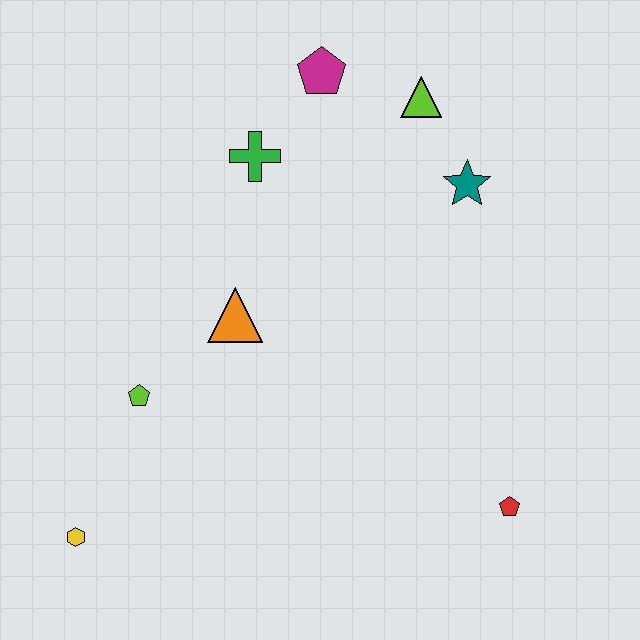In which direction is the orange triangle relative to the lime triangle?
The orange triangle is below the lime triangle.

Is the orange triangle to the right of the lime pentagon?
Yes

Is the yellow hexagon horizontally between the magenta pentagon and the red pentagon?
No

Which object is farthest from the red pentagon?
The magenta pentagon is farthest from the red pentagon.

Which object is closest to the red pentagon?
The teal star is closest to the red pentagon.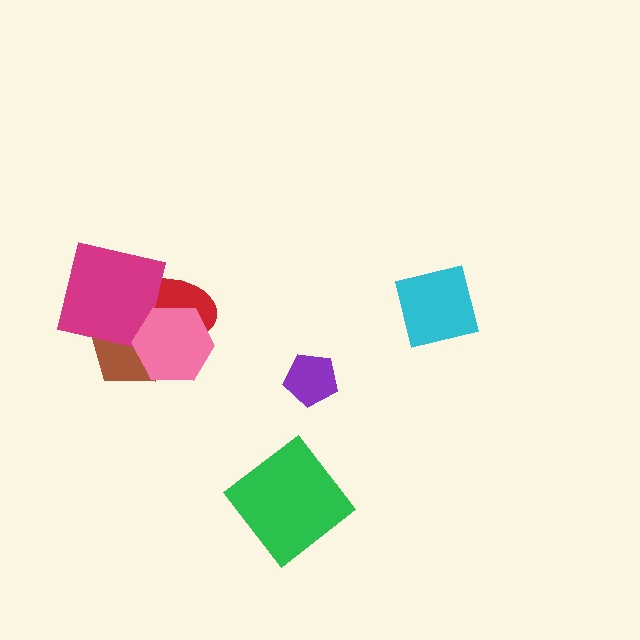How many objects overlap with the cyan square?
0 objects overlap with the cyan square.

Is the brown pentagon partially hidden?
Yes, it is partially covered by another shape.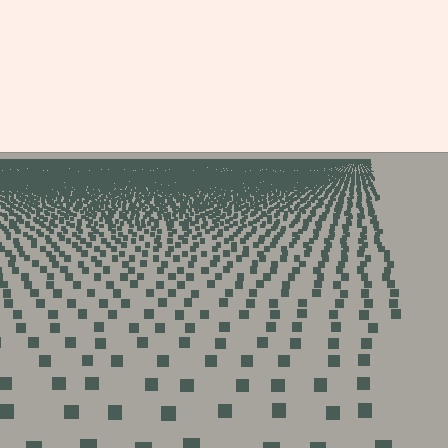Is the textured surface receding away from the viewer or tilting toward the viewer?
The surface is receding away from the viewer. Texture elements get smaller and denser toward the top.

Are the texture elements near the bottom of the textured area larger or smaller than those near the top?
Larger. Near the bottom, elements are closer to the viewer and appear at a bigger on-screen size.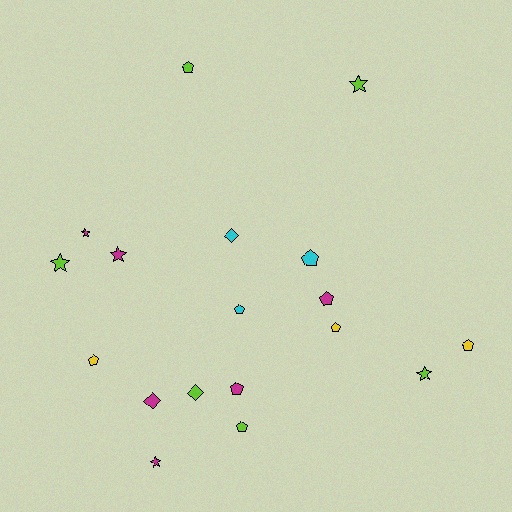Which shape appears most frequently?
Pentagon, with 9 objects.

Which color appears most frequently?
Lime, with 6 objects.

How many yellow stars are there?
There are no yellow stars.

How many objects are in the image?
There are 18 objects.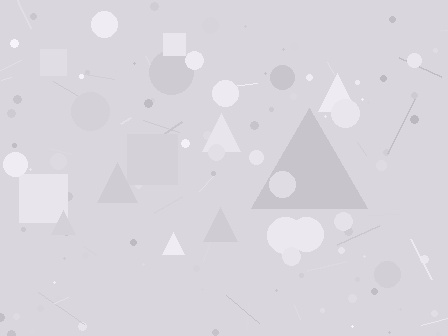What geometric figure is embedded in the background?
A triangle is embedded in the background.